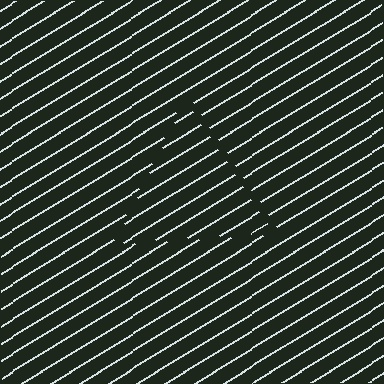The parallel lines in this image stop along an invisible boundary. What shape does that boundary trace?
An illusory triangle. The interior of the shape contains the same grating, shifted by half a period — the contour is defined by the phase discontinuity where line-ends from the inner and outer gratings abut.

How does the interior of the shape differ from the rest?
The interior of the shape contains the same grating, shifted by half a period — the contour is defined by the phase discontinuity where line-ends from the inner and outer gratings abut.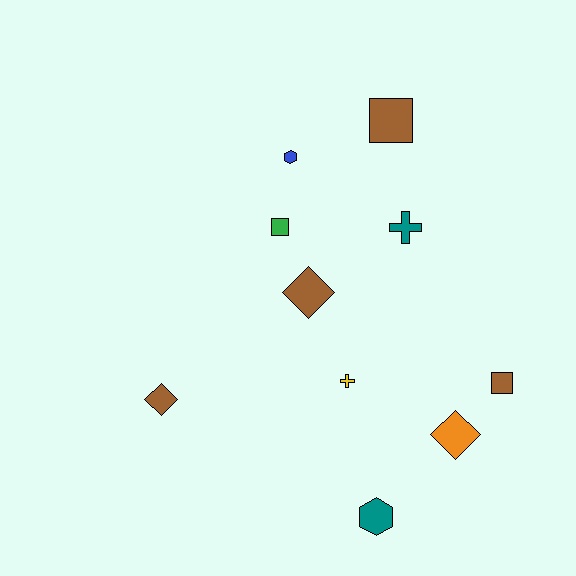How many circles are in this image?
There are no circles.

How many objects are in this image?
There are 10 objects.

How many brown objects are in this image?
There are 4 brown objects.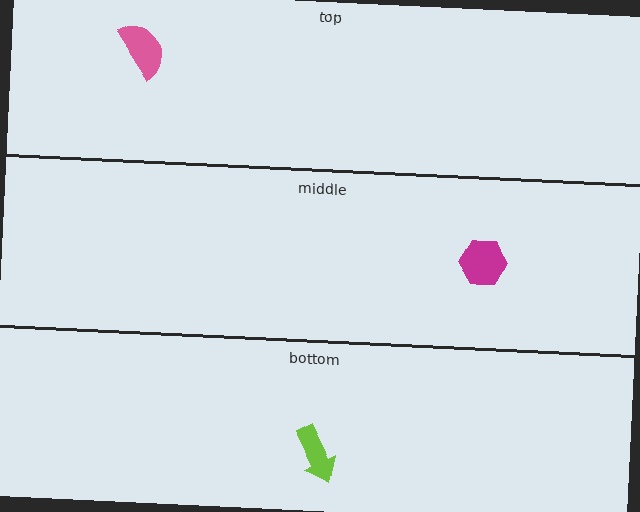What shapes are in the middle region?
The magenta hexagon.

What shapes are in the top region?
The pink semicircle.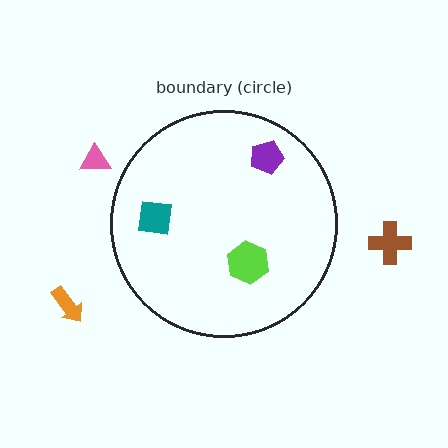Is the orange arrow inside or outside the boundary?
Outside.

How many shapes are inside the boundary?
3 inside, 3 outside.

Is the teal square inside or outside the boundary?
Inside.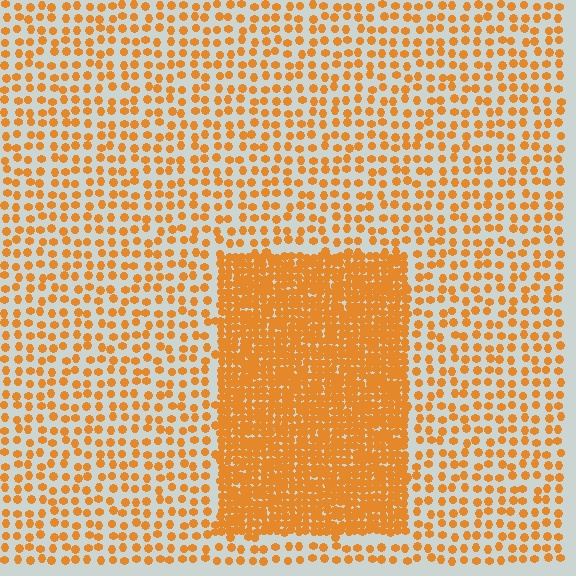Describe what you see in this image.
The image contains small orange elements arranged at two different densities. A rectangle-shaped region is visible where the elements are more densely packed than the surrounding area.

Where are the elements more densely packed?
The elements are more densely packed inside the rectangle boundary.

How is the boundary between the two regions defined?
The boundary is defined by a change in element density (approximately 2.8x ratio). All elements are the same color, size, and shape.